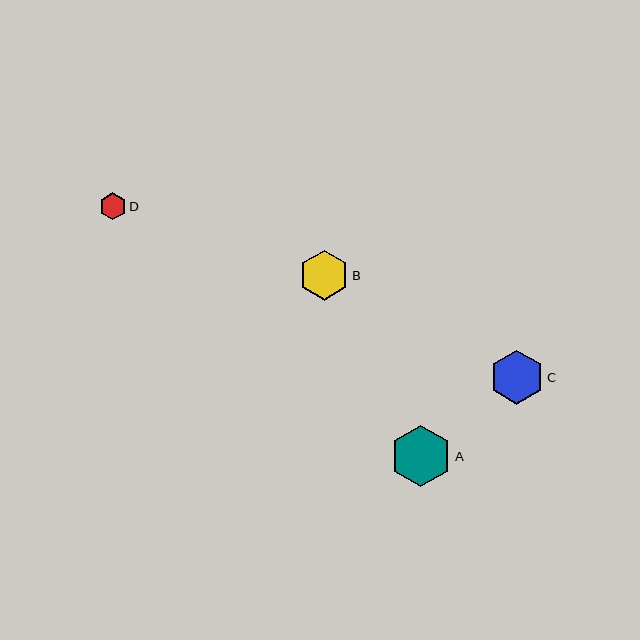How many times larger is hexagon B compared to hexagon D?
Hexagon B is approximately 1.8 times the size of hexagon D.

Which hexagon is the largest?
Hexagon A is the largest with a size of approximately 61 pixels.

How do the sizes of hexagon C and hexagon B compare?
Hexagon C and hexagon B are approximately the same size.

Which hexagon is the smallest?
Hexagon D is the smallest with a size of approximately 27 pixels.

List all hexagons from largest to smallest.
From largest to smallest: A, C, B, D.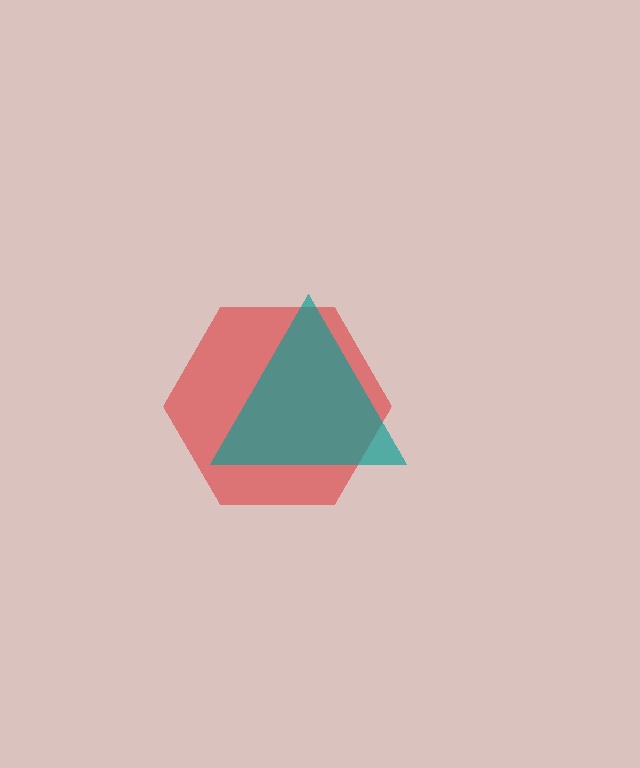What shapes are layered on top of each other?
The layered shapes are: a red hexagon, a teal triangle.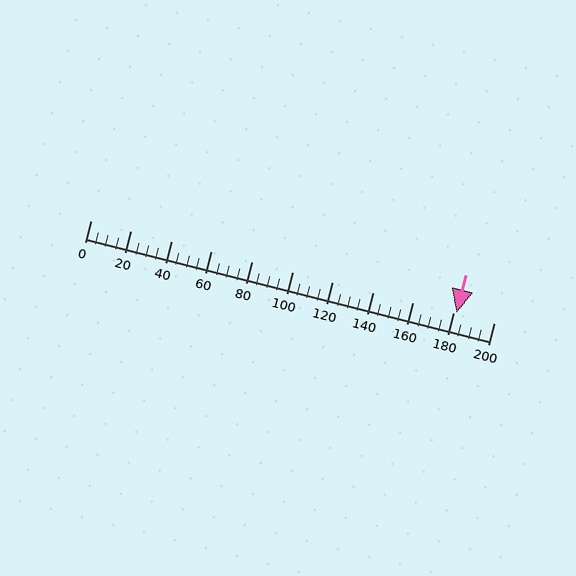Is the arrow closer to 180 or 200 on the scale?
The arrow is closer to 180.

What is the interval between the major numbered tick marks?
The major tick marks are spaced 20 units apart.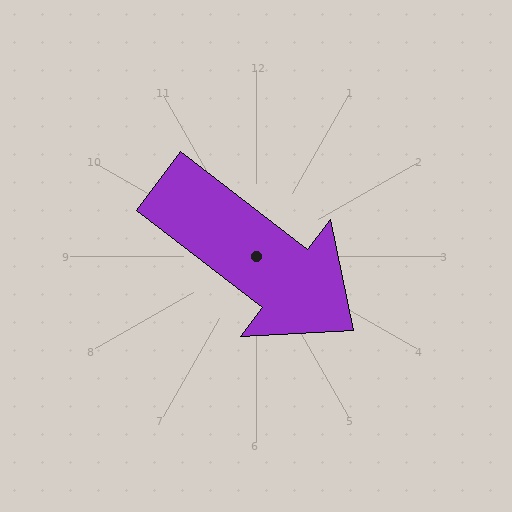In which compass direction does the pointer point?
Southeast.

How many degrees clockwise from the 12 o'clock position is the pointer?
Approximately 128 degrees.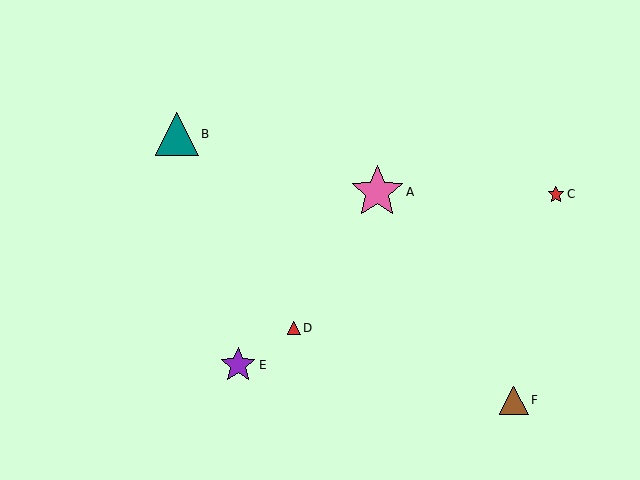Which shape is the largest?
The pink star (labeled A) is the largest.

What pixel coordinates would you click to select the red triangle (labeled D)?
Click at (294, 328) to select the red triangle D.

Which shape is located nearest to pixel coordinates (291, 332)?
The red triangle (labeled D) at (294, 328) is nearest to that location.